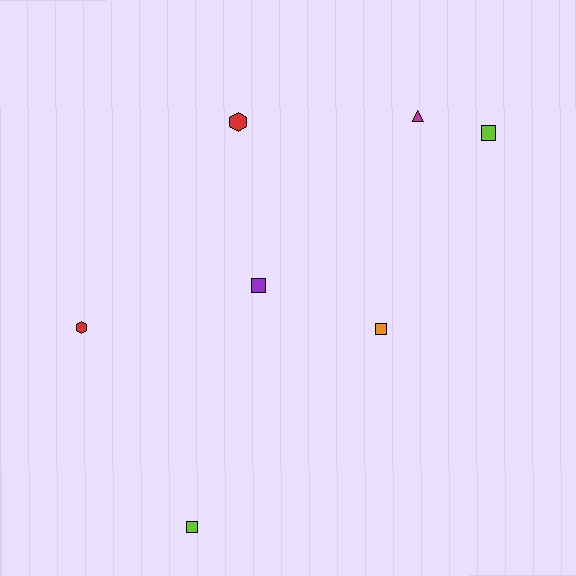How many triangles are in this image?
There is 1 triangle.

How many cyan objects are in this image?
There are no cyan objects.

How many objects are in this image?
There are 7 objects.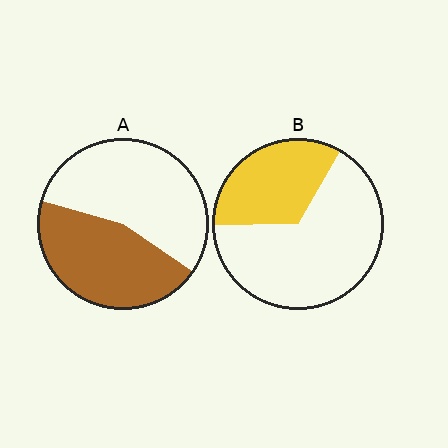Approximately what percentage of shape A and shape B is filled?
A is approximately 45% and B is approximately 35%.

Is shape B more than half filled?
No.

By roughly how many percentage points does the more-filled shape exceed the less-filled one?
By roughly 10 percentage points (A over B).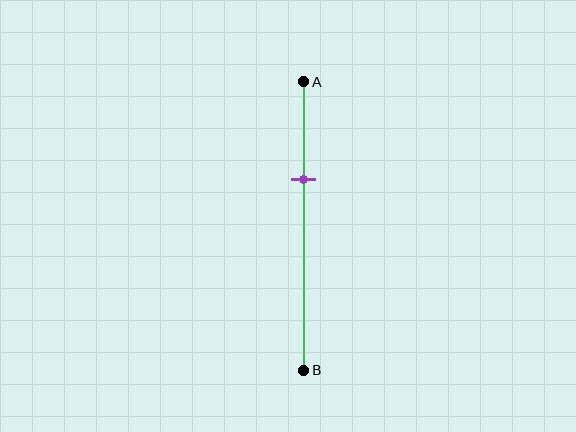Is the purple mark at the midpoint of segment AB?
No, the mark is at about 35% from A, not at the 50% midpoint.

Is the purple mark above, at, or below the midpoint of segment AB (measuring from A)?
The purple mark is above the midpoint of segment AB.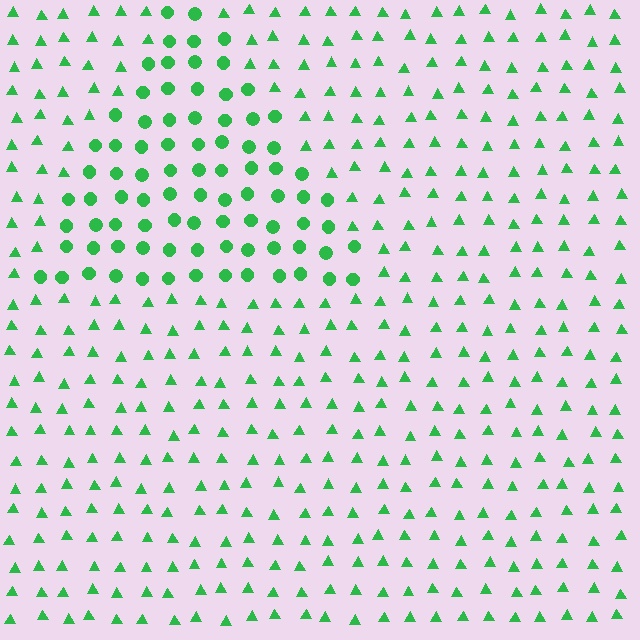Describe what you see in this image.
The image is filled with small green elements arranged in a uniform grid. A triangle-shaped region contains circles, while the surrounding area contains triangles. The boundary is defined purely by the change in element shape.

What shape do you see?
I see a triangle.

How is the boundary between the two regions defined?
The boundary is defined by a change in element shape: circles inside vs. triangles outside. All elements share the same color and spacing.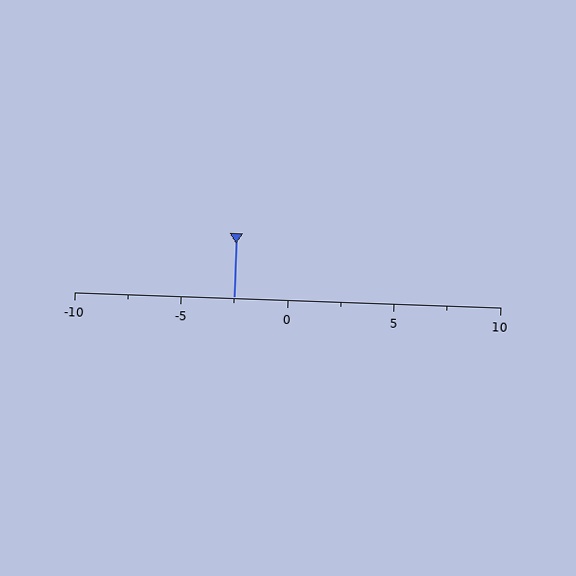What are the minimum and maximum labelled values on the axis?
The axis runs from -10 to 10.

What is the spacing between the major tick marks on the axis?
The major ticks are spaced 5 apart.